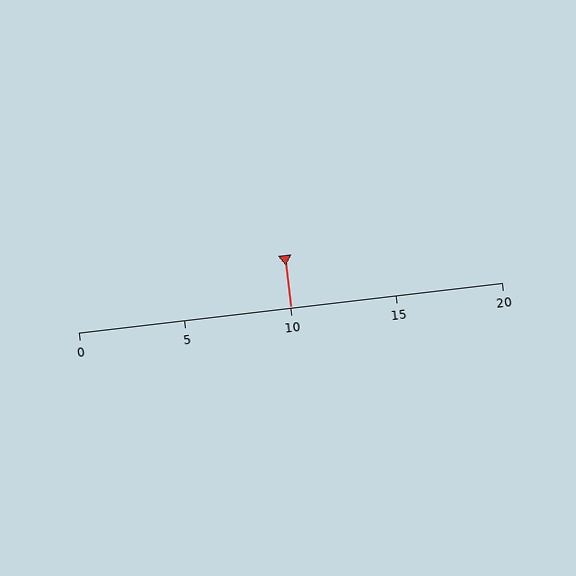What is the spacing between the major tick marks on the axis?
The major ticks are spaced 5 apart.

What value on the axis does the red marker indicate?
The marker indicates approximately 10.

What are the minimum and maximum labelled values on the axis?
The axis runs from 0 to 20.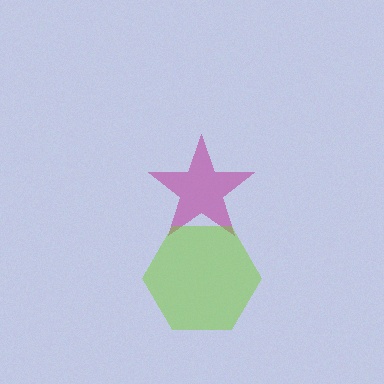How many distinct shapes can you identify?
There are 2 distinct shapes: a magenta star, a lime hexagon.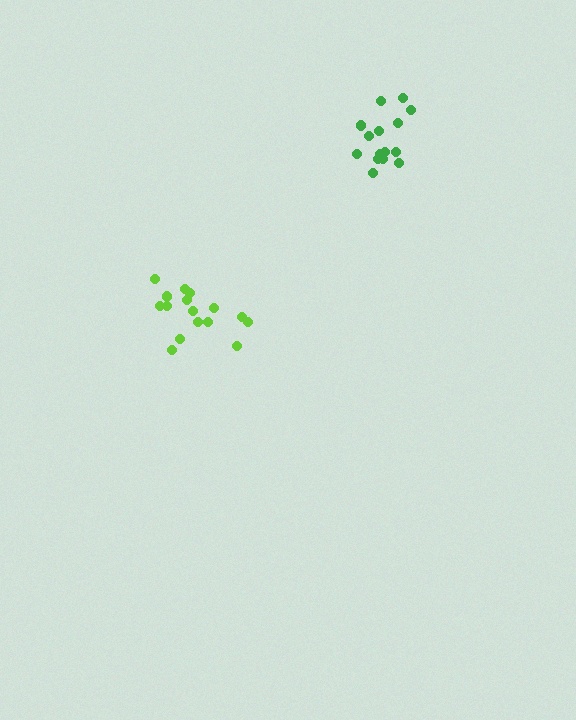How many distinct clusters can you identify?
There are 2 distinct clusters.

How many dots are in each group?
Group 1: 16 dots, Group 2: 17 dots (33 total).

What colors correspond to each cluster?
The clusters are colored: lime, green.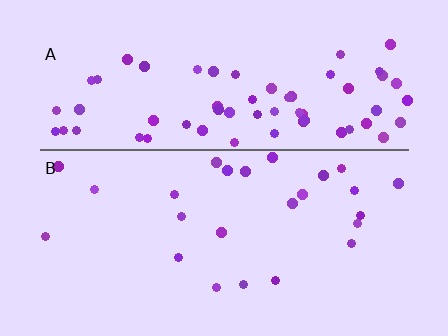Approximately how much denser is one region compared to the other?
Approximately 2.8× — region A over region B.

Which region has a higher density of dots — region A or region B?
A (the top).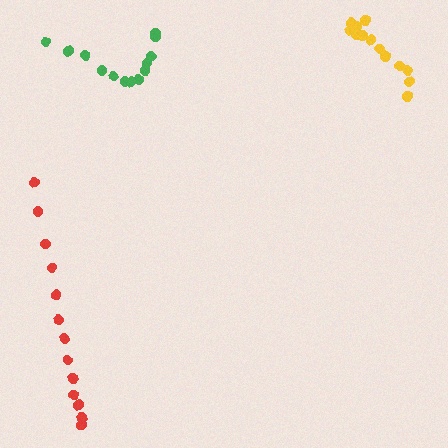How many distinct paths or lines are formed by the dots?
There are 3 distinct paths.